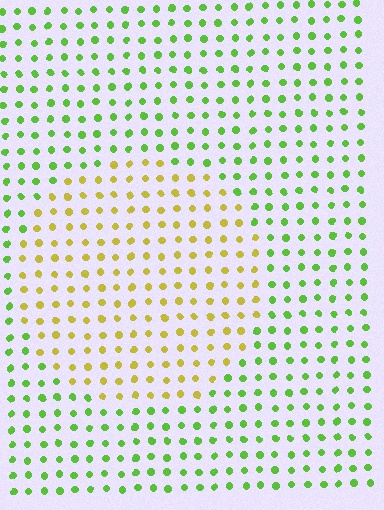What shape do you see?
I see a circle.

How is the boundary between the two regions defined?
The boundary is defined purely by a slight shift in hue (about 49 degrees). Spacing, size, and orientation are identical on both sides.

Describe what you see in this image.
The image is filled with small lime elements in a uniform arrangement. A circle-shaped region is visible where the elements are tinted to a slightly different hue, forming a subtle color boundary.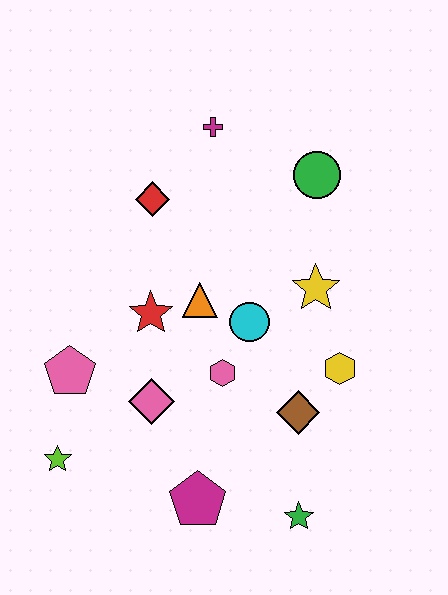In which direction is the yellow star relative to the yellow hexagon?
The yellow star is above the yellow hexagon.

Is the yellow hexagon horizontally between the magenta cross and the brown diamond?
No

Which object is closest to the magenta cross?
The red diamond is closest to the magenta cross.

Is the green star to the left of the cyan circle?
No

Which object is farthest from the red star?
The green star is farthest from the red star.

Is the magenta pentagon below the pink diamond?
Yes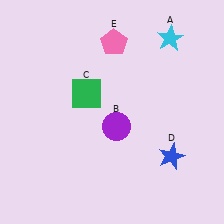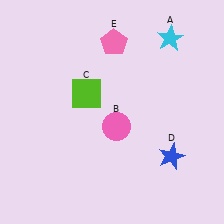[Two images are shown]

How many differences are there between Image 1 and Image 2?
There are 2 differences between the two images.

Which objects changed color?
B changed from purple to pink. C changed from green to lime.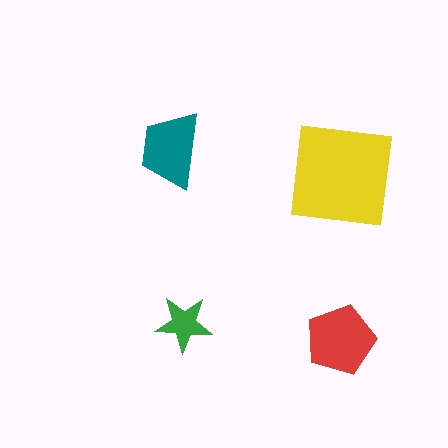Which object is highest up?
The teal trapezoid is topmost.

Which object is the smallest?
The green star.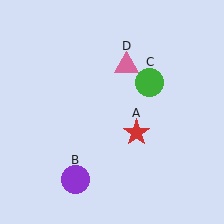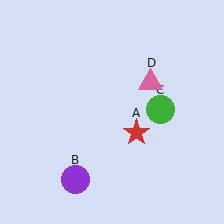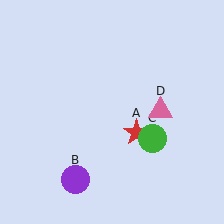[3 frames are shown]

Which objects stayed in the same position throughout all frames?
Red star (object A) and purple circle (object B) remained stationary.